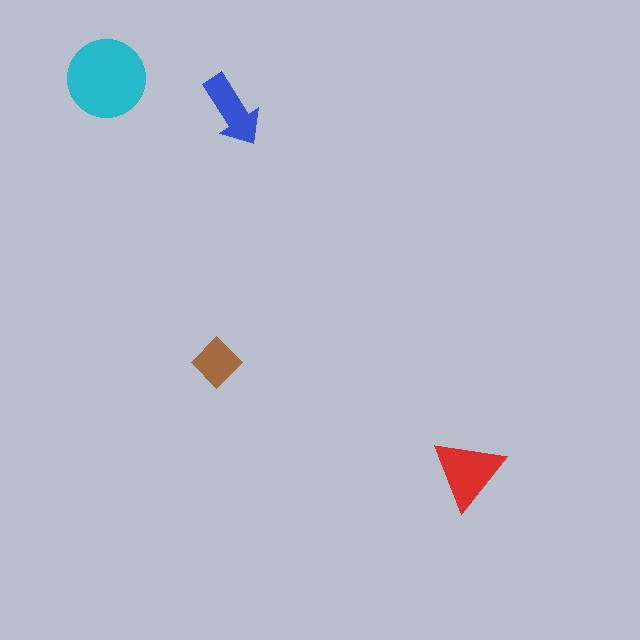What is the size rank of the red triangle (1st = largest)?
2nd.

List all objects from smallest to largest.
The brown diamond, the blue arrow, the red triangle, the cyan circle.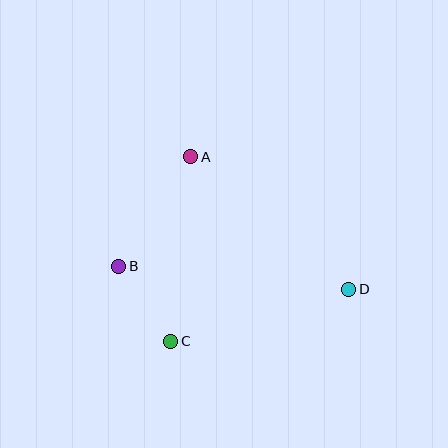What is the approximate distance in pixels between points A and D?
The distance between A and D is approximately 206 pixels.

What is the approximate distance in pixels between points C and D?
The distance between C and D is approximately 186 pixels.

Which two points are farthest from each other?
Points B and D are farthest from each other.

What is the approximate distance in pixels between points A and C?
The distance between A and C is approximately 186 pixels.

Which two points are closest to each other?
Points B and C are closest to each other.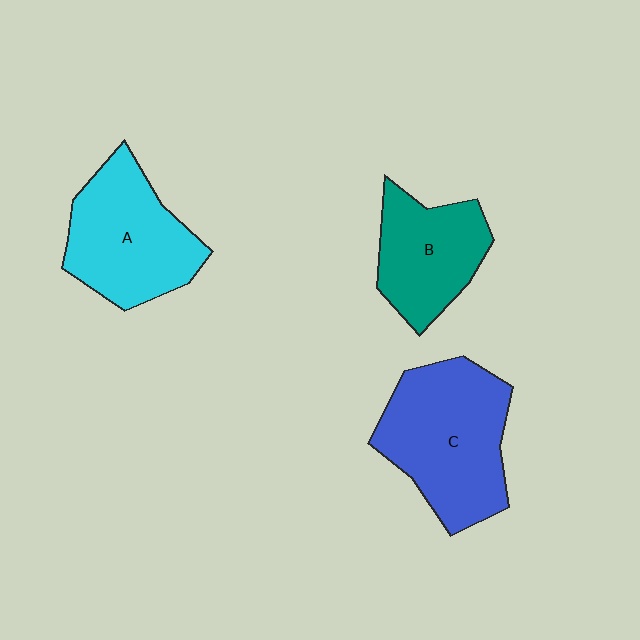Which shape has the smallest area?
Shape B (teal).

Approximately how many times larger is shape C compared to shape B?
Approximately 1.5 times.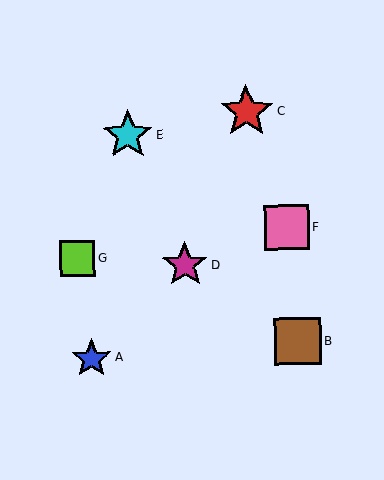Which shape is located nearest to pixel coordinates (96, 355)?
The blue star (labeled A) at (92, 358) is nearest to that location.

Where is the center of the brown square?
The center of the brown square is at (298, 341).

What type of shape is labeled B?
Shape B is a brown square.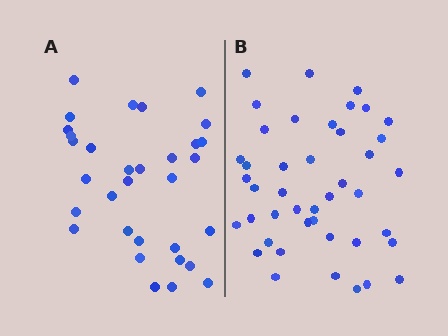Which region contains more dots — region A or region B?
Region B (the right region) has more dots.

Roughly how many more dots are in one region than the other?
Region B has roughly 12 or so more dots than region A.